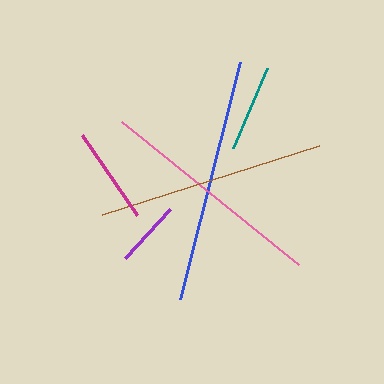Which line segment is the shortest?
The purple line is the shortest at approximately 66 pixels.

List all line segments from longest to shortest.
From longest to shortest: blue, brown, pink, magenta, teal, purple.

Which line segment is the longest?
The blue line is the longest at approximately 245 pixels.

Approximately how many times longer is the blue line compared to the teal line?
The blue line is approximately 2.8 times the length of the teal line.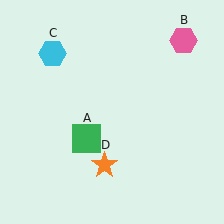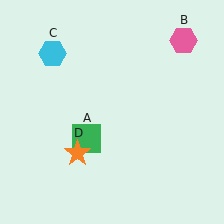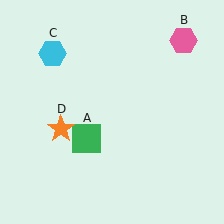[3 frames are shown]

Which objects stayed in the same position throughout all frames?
Green square (object A) and pink hexagon (object B) and cyan hexagon (object C) remained stationary.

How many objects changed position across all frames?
1 object changed position: orange star (object D).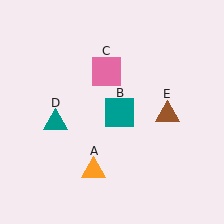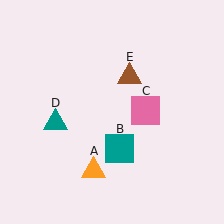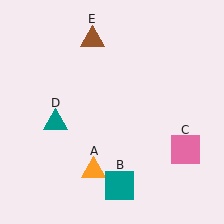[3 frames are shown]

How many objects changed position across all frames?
3 objects changed position: teal square (object B), pink square (object C), brown triangle (object E).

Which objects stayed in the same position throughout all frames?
Orange triangle (object A) and teal triangle (object D) remained stationary.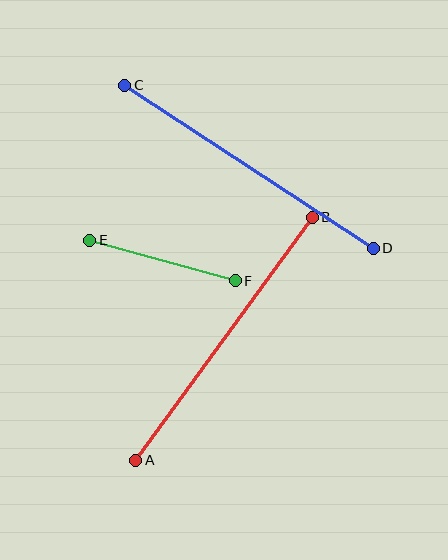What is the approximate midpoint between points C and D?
The midpoint is at approximately (249, 167) pixels.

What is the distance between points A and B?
The distance is approximately 300 pixels.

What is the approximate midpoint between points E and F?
The midpoint is at approximately (163, 261) pixels.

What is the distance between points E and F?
The distance is approximately 151 pixels.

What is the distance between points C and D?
The distance is approximately 297 pixels.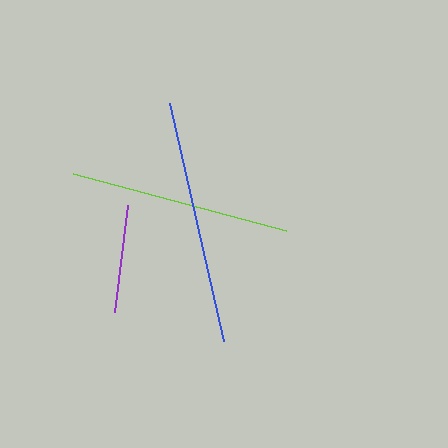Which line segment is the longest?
The blue line is the longest at approximately 245 pixels.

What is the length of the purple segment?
The purple segment is approximately 108 pixels long.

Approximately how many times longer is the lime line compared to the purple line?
The lime line is approximately 2.0 times the length of the purple line.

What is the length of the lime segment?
The lime segment is approximately 220 pixels long.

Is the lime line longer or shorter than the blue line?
The blue line is longer than the lime line.